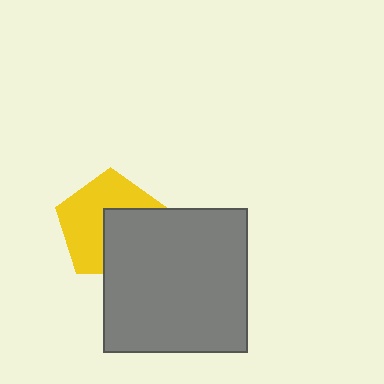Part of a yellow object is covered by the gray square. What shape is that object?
It is a pentagon.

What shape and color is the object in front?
The object in front is a gray square.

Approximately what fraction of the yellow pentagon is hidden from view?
Roughly 42% of the yellow pentagon is hidden behind the gray square.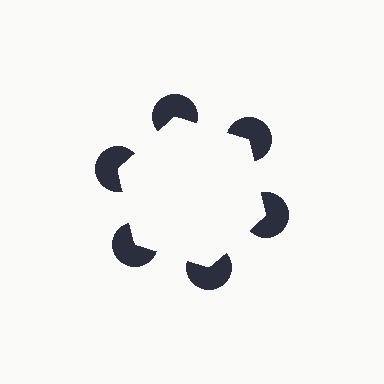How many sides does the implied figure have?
6 sides.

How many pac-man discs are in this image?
There are 6 — one at each vertex of the illusory hexagon.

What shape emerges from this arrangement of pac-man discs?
An illusory hexagon — its edges are inferred from the aligned wedge cuts in the pac-man discs, not physically drawn.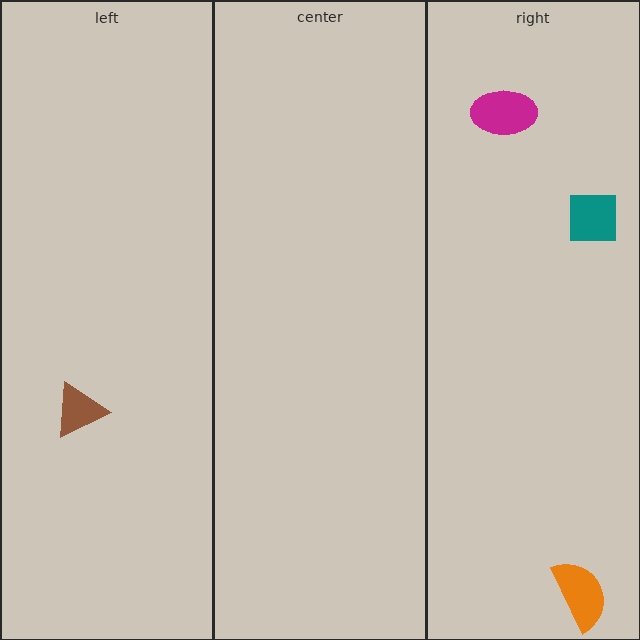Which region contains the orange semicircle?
The right region.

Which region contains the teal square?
The right region.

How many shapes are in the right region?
3.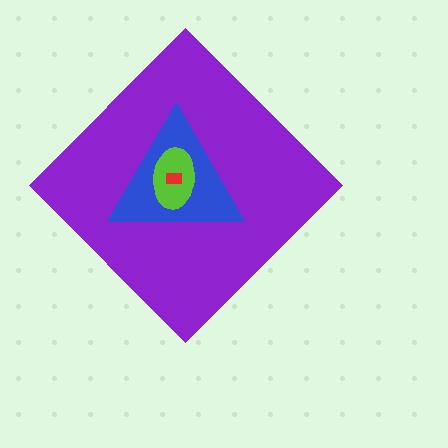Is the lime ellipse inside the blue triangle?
Yes.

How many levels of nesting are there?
4.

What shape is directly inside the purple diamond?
The blue triangle.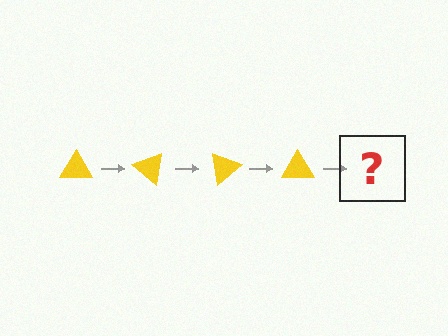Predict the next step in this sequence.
The next step is a yellow triangle rotated 160 degrees.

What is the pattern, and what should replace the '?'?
The pattern is that the triangle rotates 40 degrees each step. The '?' should be a yellow triangle rotated 160 degrees.